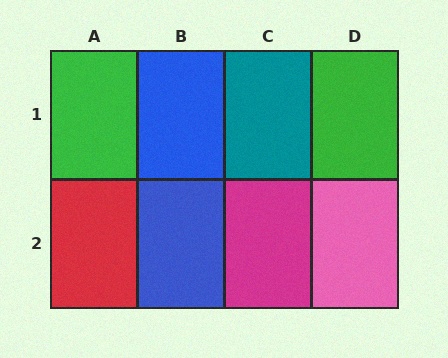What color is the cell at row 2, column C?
Magenta.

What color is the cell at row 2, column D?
Pink.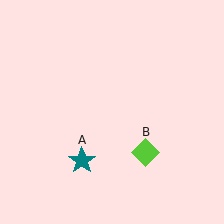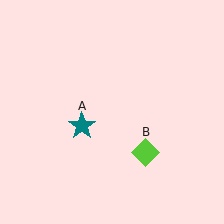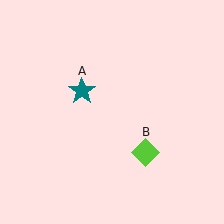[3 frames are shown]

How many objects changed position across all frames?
1 object changed position: teal star (object A).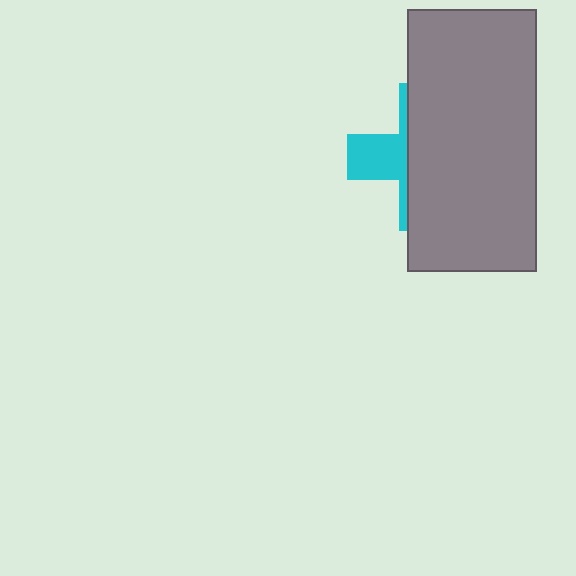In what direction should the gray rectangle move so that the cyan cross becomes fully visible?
The gray rectangle should move right. That is the shortest direction to clear the overlap and leave the cyan cross fully visible.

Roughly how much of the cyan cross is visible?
A small part of it is visible (roughly 32%).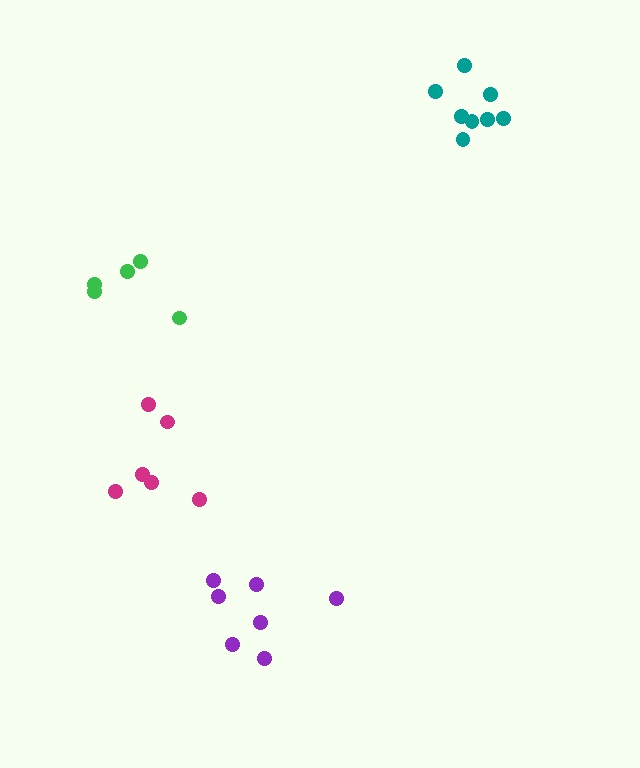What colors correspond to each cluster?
The clusters are colored: green, teal, magenta, purple.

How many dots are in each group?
Group 1: 5 dots, Group 2: 8 dots, Group 3: 6 dots, Group 4: 7 dots (26 total).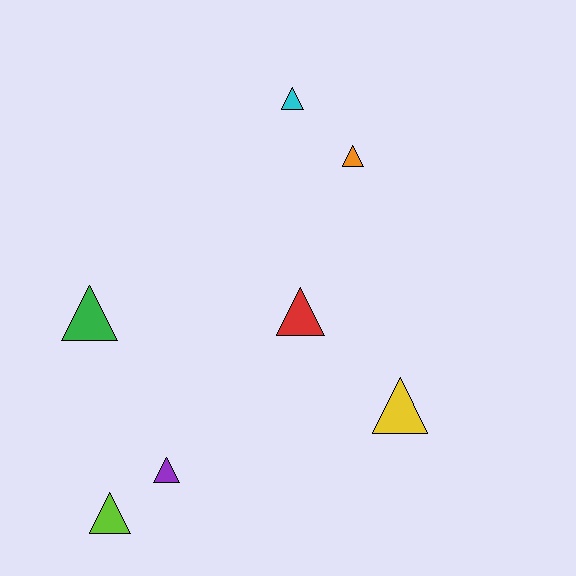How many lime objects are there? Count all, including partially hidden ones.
There is 1 lime object.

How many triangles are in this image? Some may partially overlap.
There are 7 triangles.